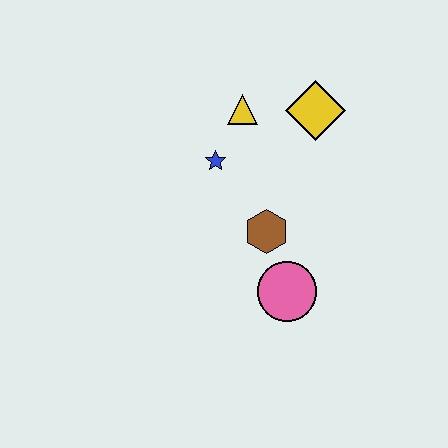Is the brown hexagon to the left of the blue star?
No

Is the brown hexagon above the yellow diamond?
No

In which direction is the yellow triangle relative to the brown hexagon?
The yellow triangle is above the brown hexagon.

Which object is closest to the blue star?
The yellow triangle is closest to the blue star.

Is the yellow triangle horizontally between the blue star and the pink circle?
Yes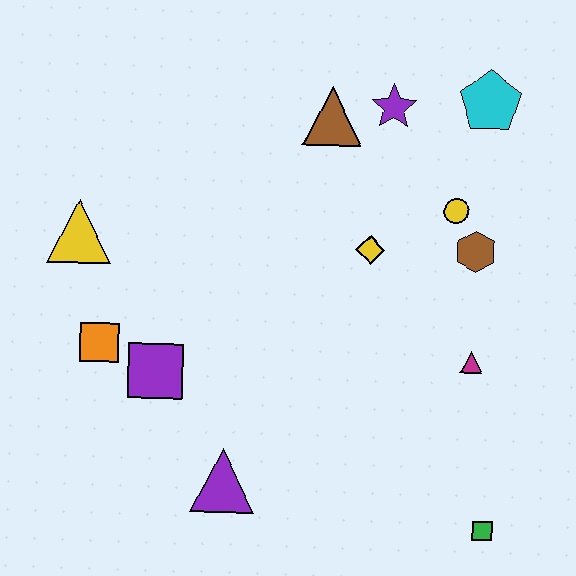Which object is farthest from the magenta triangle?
The yellow triangle is farthest from the magenta triangle.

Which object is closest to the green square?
The magenta triangle is closest to the green square.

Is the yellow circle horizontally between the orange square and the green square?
Yes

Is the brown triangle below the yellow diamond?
No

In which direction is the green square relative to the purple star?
The green square is below the purple star.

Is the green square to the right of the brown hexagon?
Yes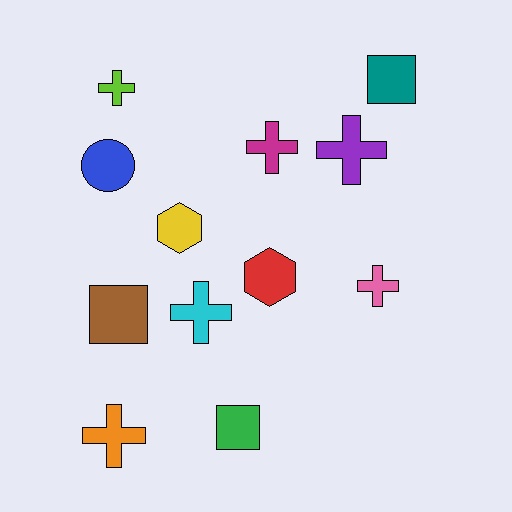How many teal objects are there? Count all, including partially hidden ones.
There is 1 teal object.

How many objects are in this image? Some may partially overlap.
There are 12 objects.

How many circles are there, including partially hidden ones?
There is 1 circle.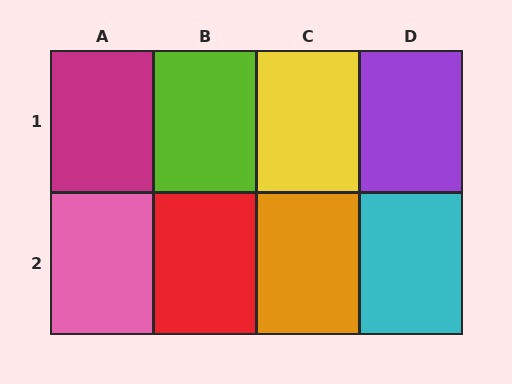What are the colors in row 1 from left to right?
Magenta, lime, yellow, purple.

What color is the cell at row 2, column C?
Orange.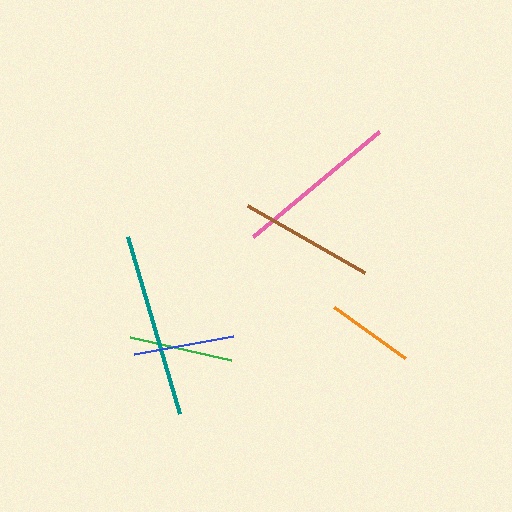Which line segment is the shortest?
The orange line is the shortest at approximately 87 pixels.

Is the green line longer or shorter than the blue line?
The green line is longer than the blue line.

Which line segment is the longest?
The teal line is the longest at approximately 185 pixels.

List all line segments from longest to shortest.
From longest to shortest: teal, pink, brown, green, blue, orange.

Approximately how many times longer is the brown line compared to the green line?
The brown line is approximately 1.3 times the length of the green line.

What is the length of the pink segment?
The pink segment is approximately 165 pixels long.